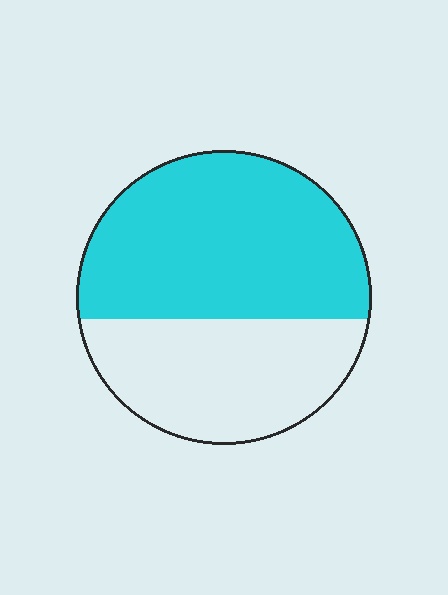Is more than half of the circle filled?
Yes.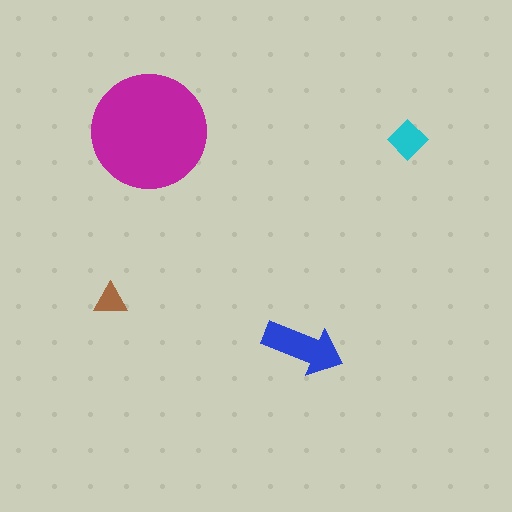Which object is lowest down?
The blue arrow is bottommost.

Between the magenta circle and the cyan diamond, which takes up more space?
The magenta circle.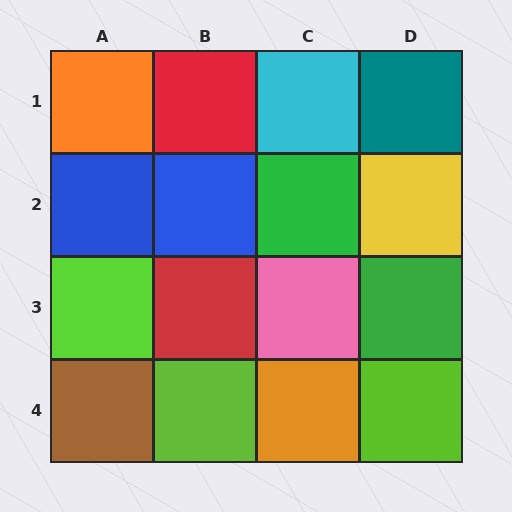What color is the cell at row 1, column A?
Orange.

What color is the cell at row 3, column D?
Green.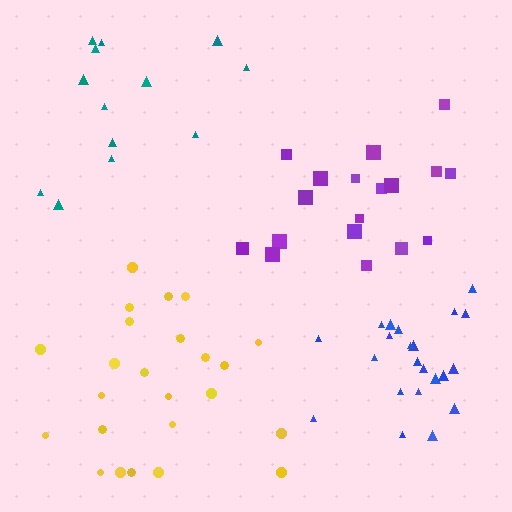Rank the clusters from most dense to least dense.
blue, yellow, purple, teal.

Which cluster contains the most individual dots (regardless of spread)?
Yellow (24).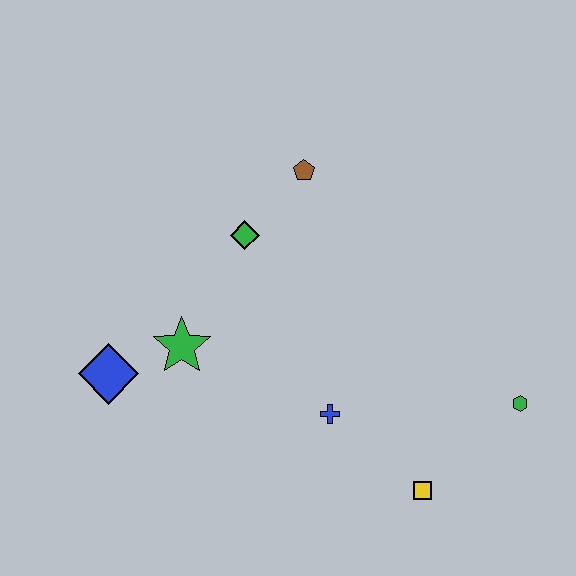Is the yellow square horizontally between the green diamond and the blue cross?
No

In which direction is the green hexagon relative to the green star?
The green hexagon is to the right of the green star.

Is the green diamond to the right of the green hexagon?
No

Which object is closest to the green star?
The blue diamond is closest to the green star.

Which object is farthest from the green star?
The green hexagon is farthest from the green star.